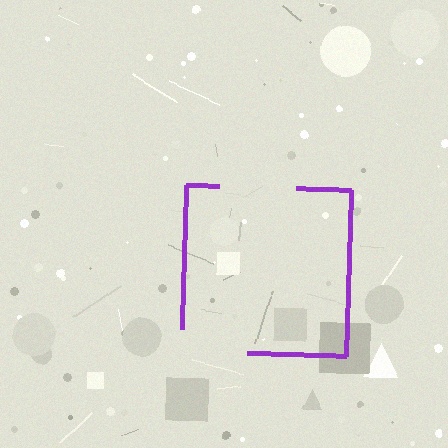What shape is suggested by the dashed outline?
The dashed outline suggests a square.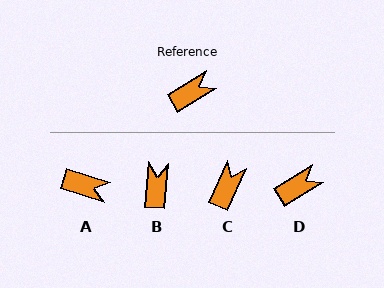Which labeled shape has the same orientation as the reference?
D.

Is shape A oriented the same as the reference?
No, it is off by about 49 degrees.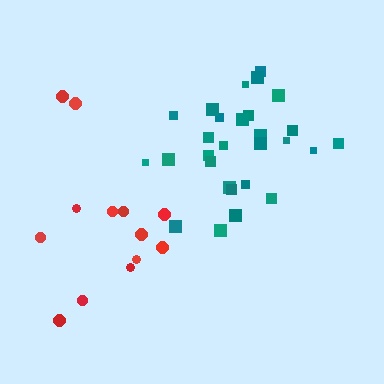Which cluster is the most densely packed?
Teal.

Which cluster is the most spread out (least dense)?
Red.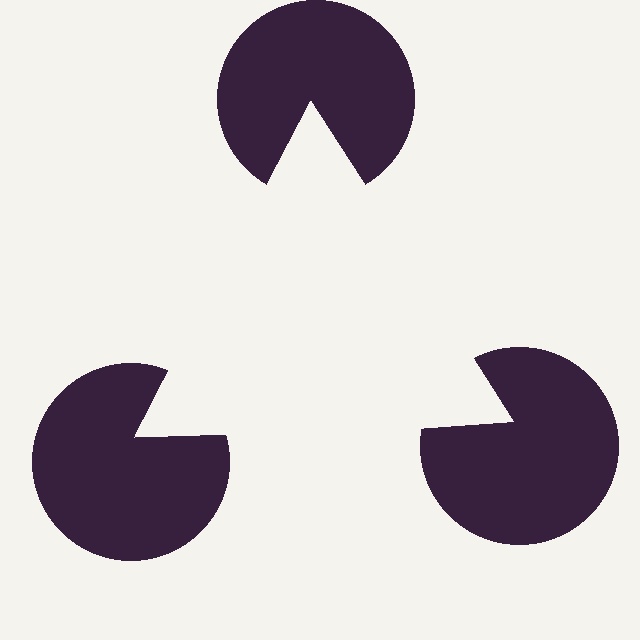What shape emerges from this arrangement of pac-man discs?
An illusory triangle — its edges are inferred from the aligned wedge cuts in the pac-man discs, not physically drawn.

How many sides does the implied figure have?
3 sides.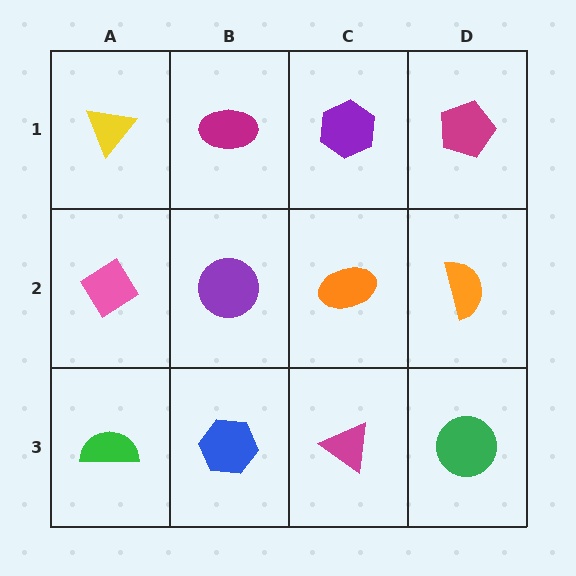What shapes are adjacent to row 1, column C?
An orange ellipse (row 2, column C), a magenta ellipse (row 1, column B), a magenta pentagon (row 1, column D).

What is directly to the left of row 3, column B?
A green semicircle.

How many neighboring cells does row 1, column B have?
3.